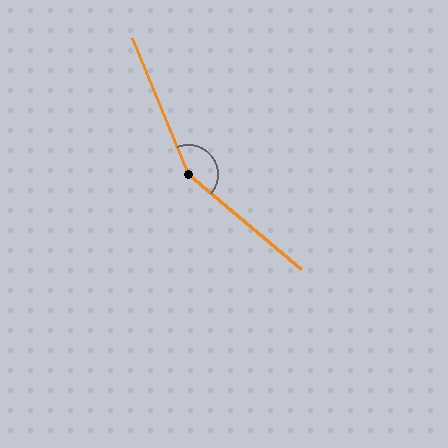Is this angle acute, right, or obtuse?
It is obtuse.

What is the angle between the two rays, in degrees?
Approximately 153 degrees.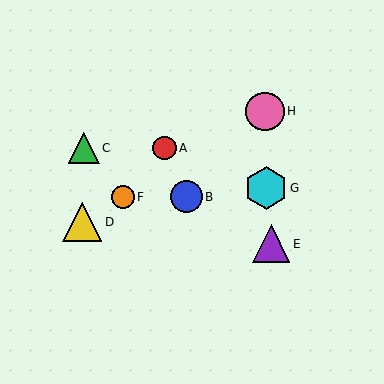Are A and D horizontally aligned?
No, A is at y≈148 and D is at y≈222.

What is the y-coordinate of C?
Object C is at y≈148.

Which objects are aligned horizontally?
Objects A, C are aligned horizontally.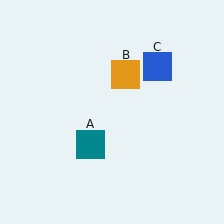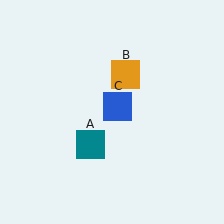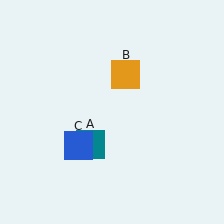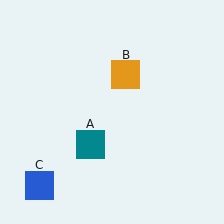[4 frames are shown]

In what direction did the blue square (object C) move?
The blue square (object C) moved down and to the left.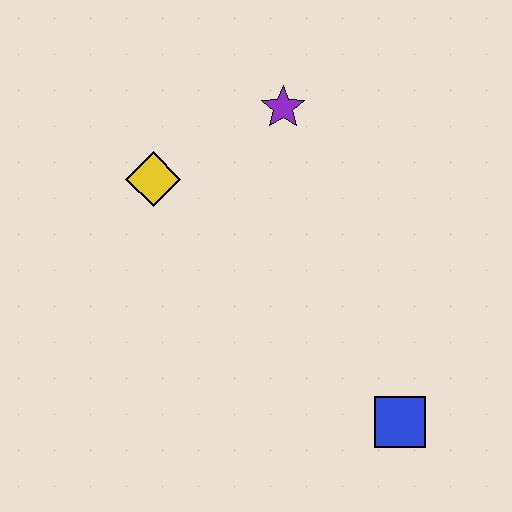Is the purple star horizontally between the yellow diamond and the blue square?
Yes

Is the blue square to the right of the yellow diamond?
Yes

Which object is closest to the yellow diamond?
The purple star is closest to the yellow diamond.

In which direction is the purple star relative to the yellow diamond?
The purple star is to the right of the yellow diamond.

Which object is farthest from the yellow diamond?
The blue square is farthest from the yellow diamond.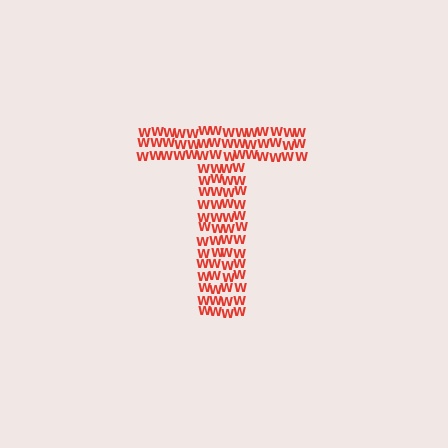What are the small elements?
The small elements are letter W's.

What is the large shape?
The large shape is the letter T.